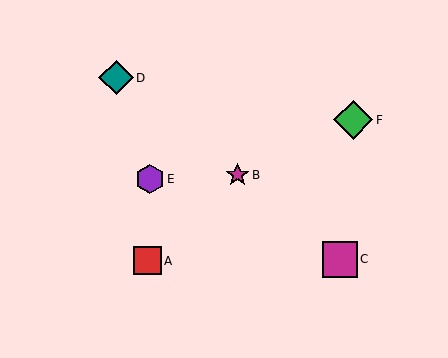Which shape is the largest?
The green diamond (labeled F) is the largest.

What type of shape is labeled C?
Shape C is a magenta square.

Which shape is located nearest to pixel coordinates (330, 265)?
The magenta square (labeled C) at (340, 260) is nearest to that location.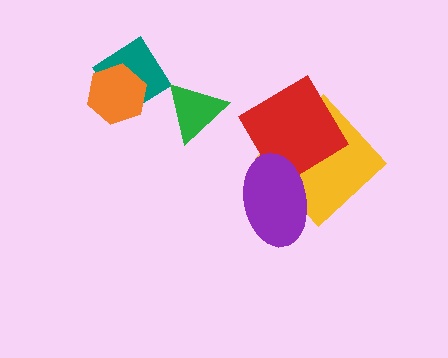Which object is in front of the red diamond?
The purple ellipse is in front of the red diamond.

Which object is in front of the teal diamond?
The orange hexagon is in front of the teal diamond.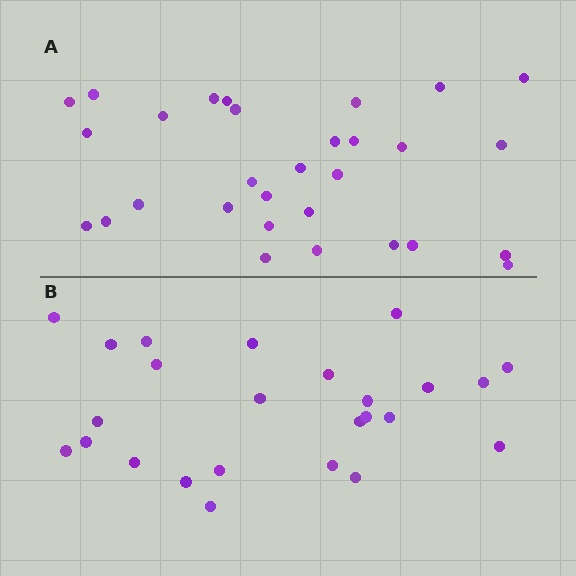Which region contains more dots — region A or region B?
Region A (the top region) has more dots.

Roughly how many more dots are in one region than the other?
Region A has about 5 more dots than region B.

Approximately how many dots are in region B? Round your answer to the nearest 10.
About 20 dots. (The exact count is 25, which rounds to 20.)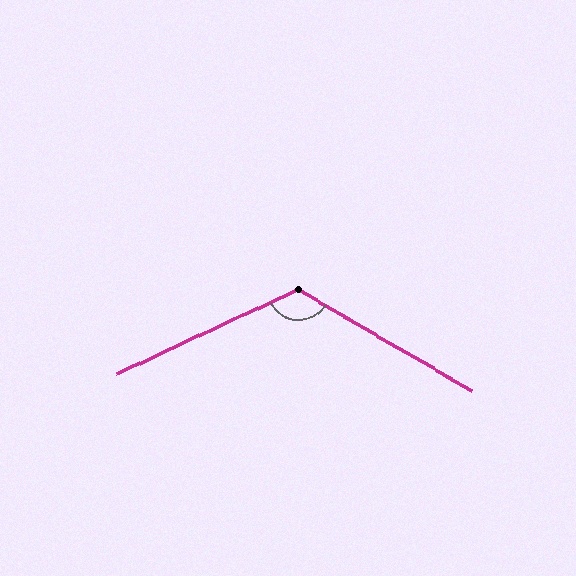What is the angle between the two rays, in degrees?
Approximately 125 degrees.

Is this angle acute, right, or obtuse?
It is obtuse.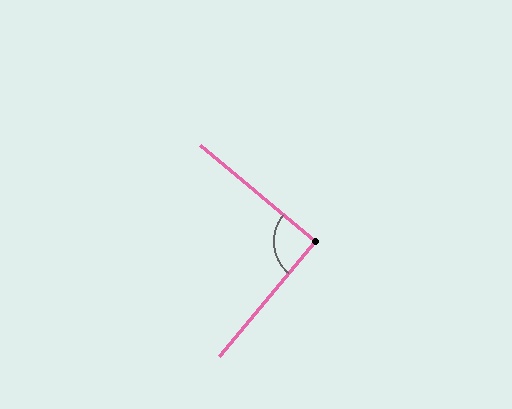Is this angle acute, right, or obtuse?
It is approximately a right angle.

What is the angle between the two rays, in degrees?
Approximately 90 degrees.